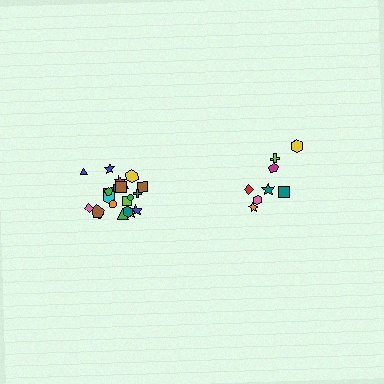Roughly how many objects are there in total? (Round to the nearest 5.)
Roughly 30 objects in total.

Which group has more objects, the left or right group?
The left group.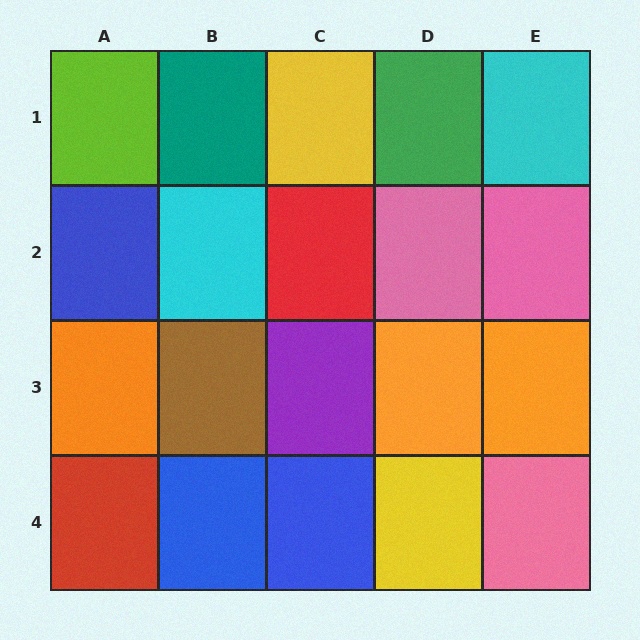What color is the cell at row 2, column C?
Red.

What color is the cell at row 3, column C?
Purple.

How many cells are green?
1 cell is green.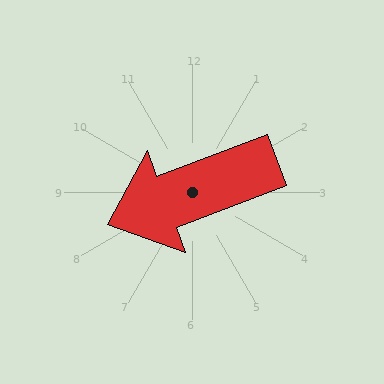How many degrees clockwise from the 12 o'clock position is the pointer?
Approximately 249 degrees.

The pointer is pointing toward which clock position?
Roughly 8 o'clock.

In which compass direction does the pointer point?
West.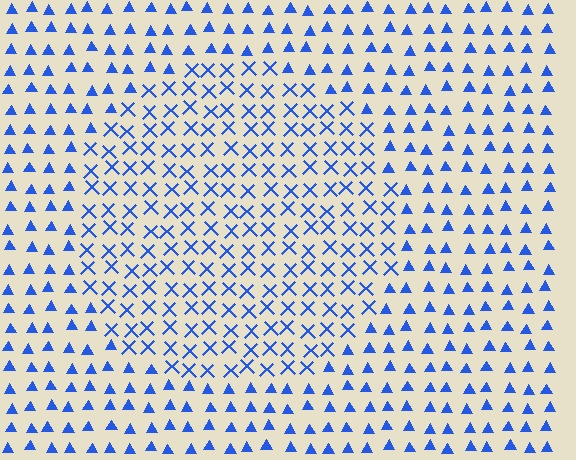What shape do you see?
I see a circle.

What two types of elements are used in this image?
The image uses X marks inside the circle region and triangles outside it.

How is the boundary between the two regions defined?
The boundary is defined by a change in element shape: X marks inside vs. triangles outside. All elements share the same color and spacing.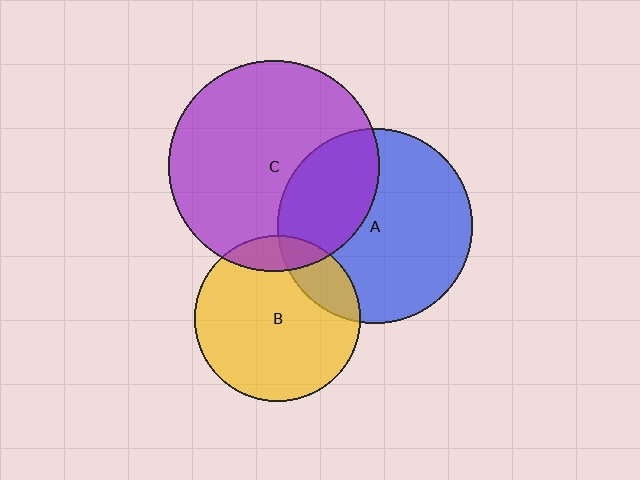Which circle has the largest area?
Circle C (purple).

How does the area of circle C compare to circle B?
Approximately 1.6 times.